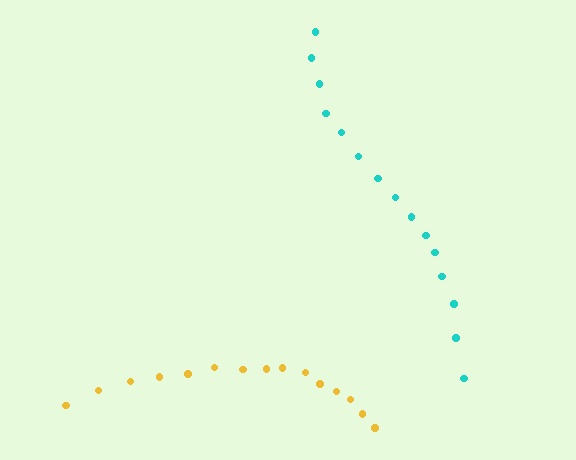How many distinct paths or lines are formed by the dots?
There are 2 distinct paths.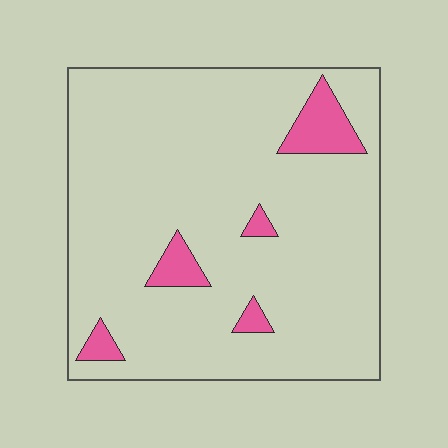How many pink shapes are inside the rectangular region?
5.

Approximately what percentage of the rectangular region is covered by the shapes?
Approximately 10%.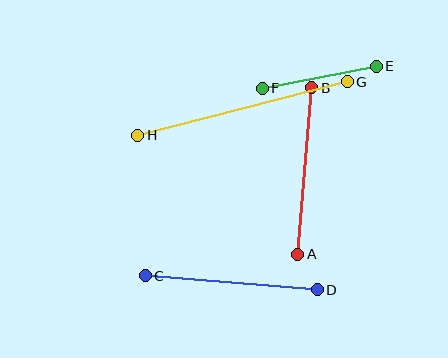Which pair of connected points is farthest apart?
Points G and H are farthest apart.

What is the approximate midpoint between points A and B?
The midpoint is at approximately (305, 171) pixels.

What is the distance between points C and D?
The distance is approximately 172 pixels.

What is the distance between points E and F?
The distance is approximately 116 pixels.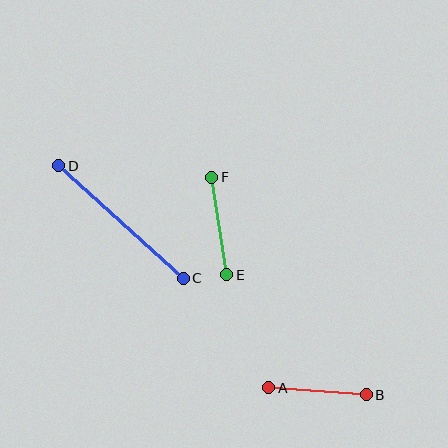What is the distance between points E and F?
The distance is approximately 99 pixels.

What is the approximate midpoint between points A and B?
The midpoint is at approximately (318, 391) pixels.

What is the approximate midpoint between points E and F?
The midpoint is at approximately (219, 226) pixels.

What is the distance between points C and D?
The distance is approximately 168 pixels.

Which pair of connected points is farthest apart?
Points C and D are farthest apart.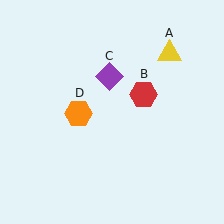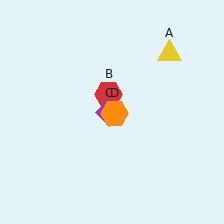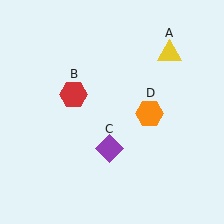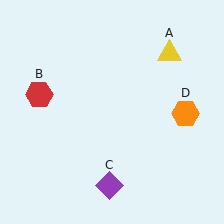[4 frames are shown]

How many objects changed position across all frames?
3 objects changed position: red hexagon (object B), purple diamond (object C), orange hexagon (object D).